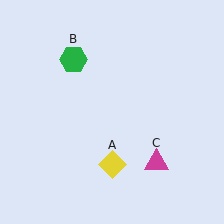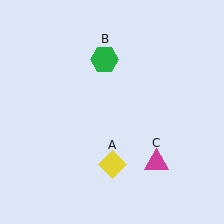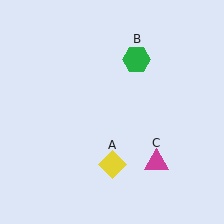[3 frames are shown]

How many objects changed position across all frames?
1 object changed position: green hexagon (object B).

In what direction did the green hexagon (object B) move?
The green hexagon (object B) moved right.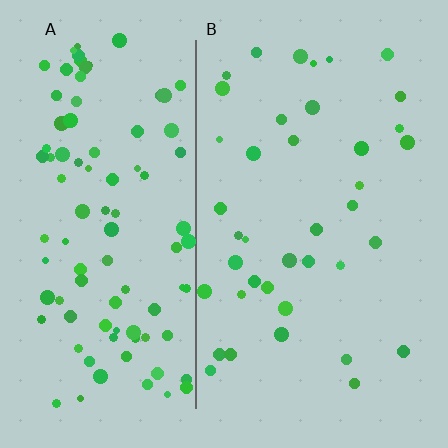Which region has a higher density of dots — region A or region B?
A (the left).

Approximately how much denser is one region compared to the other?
Approximately 2.5× — region A over region B.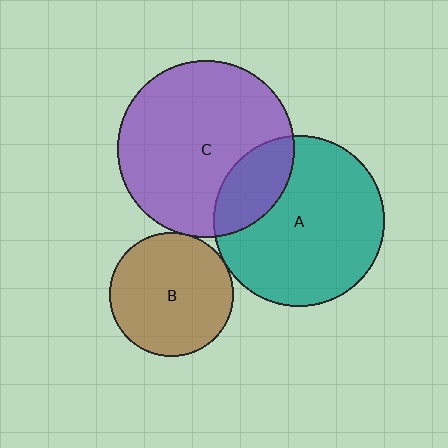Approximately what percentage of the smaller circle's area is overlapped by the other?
Approximately 20%.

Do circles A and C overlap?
Yes.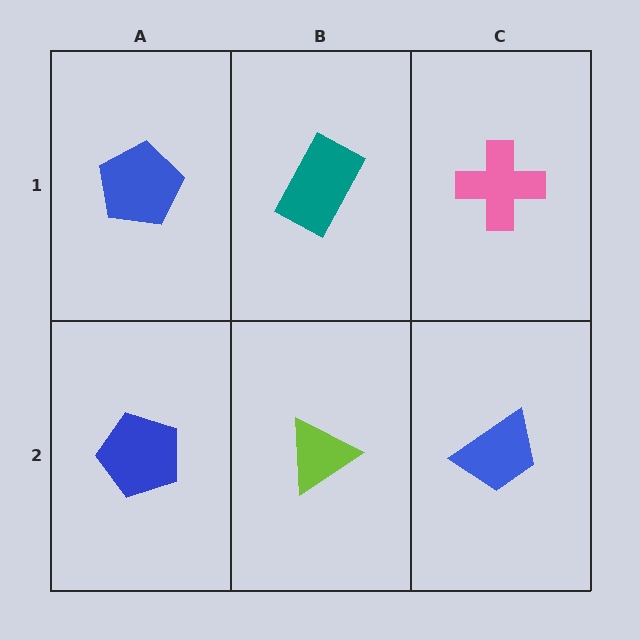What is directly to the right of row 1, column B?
A pink cross.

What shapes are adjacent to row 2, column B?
A teal rectangle (row 1, column B), a blue pentagon (row 2, column A), a blue trapezoid (row 2, column C).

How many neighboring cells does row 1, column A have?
2.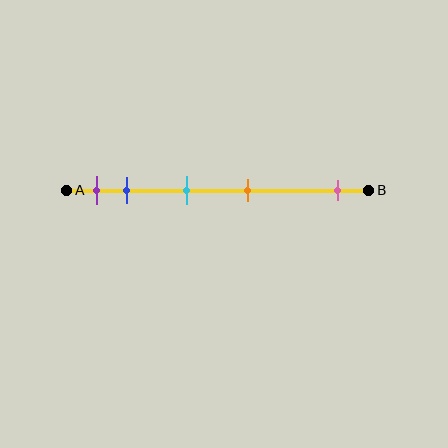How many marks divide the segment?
There are 5 marks dividing the segment.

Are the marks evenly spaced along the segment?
No, the marks are not evenly spaced.